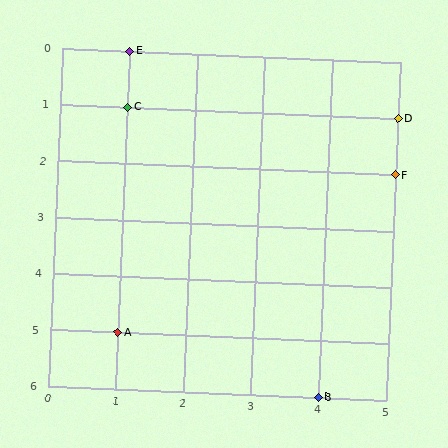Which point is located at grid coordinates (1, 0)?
Point E is at (1, 0).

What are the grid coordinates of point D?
Point D is at grid coordinates (5, 1).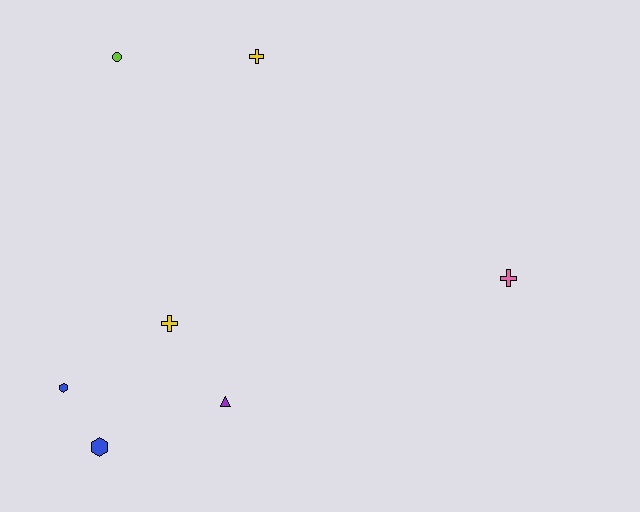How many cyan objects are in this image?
There are no cyan objects.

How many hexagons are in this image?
There are 2 hexagons.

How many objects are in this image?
There are 7 objects.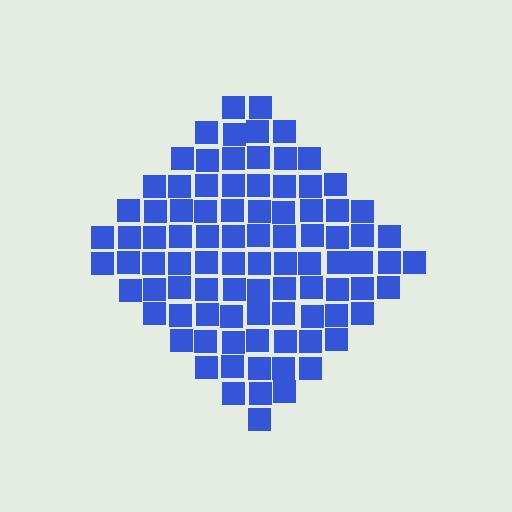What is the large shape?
The large shape is a diamond.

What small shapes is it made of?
It is made of small squares.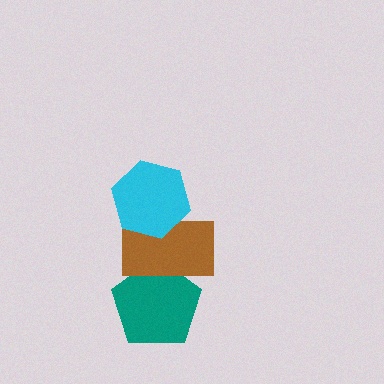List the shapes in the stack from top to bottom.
From top to bottom: the cyan hexagon, the brown rectangle, the teal pentagon.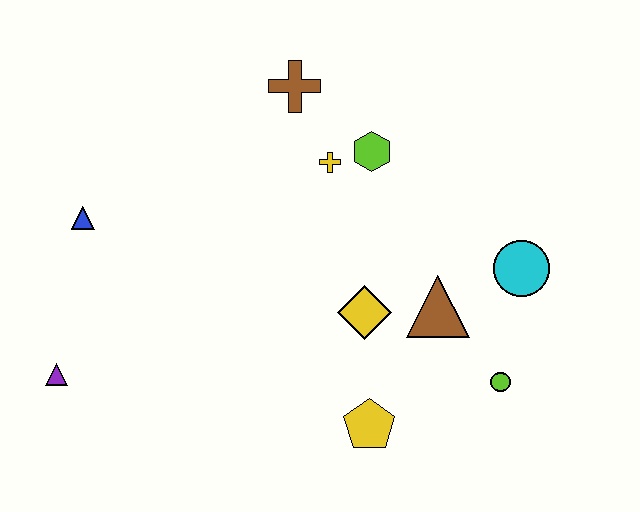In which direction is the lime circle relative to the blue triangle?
The lime circle is to the right of the blue triangle.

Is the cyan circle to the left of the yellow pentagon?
No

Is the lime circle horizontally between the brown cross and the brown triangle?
No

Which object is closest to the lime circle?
The brown triangle is closest to the lime circle.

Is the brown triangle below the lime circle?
No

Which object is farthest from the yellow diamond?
The purple triangle is farthest from the yellow diamond.